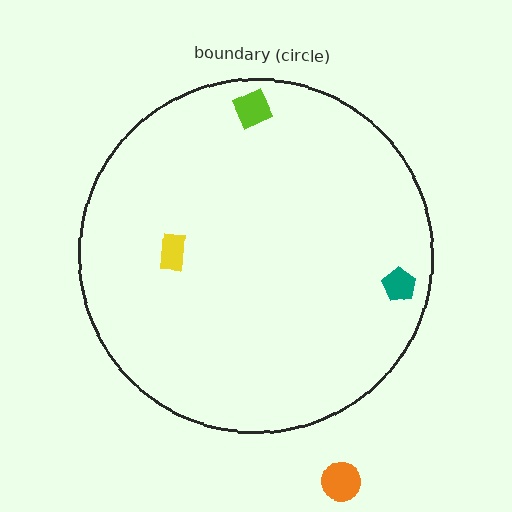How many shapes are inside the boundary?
3 inside, 1 outside.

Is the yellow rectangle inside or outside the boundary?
Inside.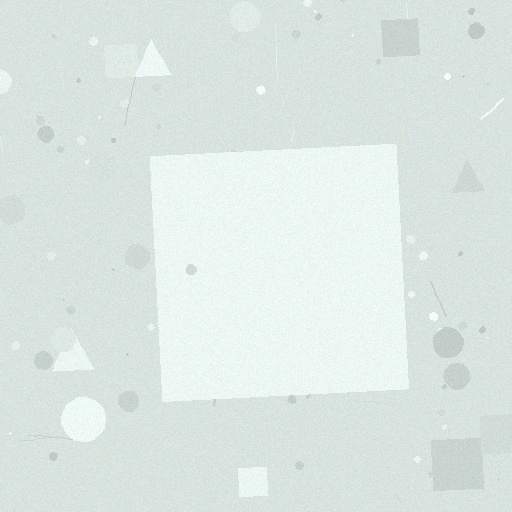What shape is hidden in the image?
A square is hidden in the image.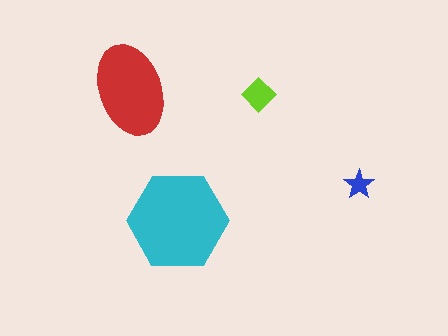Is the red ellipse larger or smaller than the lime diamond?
Larger.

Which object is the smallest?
The blue star.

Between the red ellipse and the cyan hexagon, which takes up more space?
The cyan hexagon.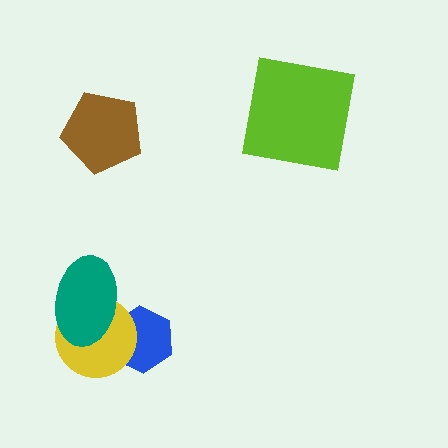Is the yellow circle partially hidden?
Yes, it is partially covered by another shape.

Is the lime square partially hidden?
No, no other shape covers it.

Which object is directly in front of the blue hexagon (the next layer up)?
The yellow circle is directly in front of the blue hexagon.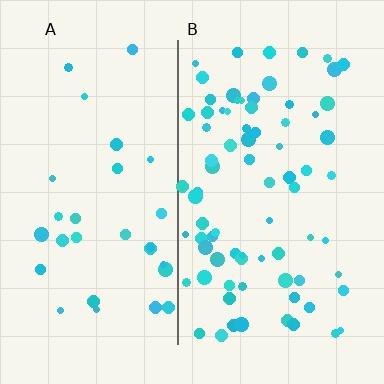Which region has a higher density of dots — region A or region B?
B (the right).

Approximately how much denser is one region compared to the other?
Approximately 2.6× — region B over region A.